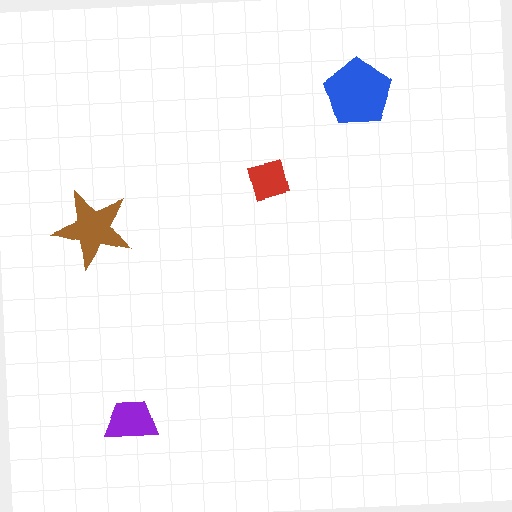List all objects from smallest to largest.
The red square, the purple trapezoid, the brown star, the blue pentagon.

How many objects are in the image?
There are 4 objects in the image.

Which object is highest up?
The blue pentagon is topmost.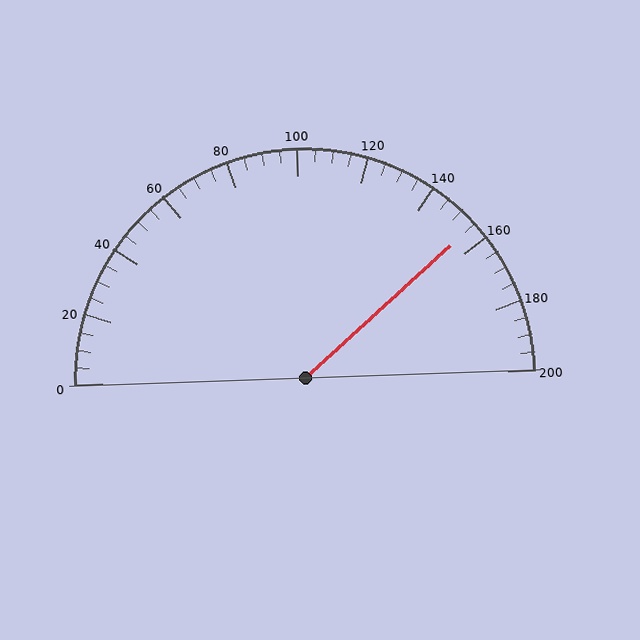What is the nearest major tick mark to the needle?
The nearest major tick mark is 160.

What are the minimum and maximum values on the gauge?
The gauge ranges from 0 to 200.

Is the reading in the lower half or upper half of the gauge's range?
The reading is in the upper half of the range (0 to 200).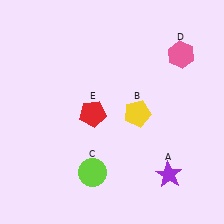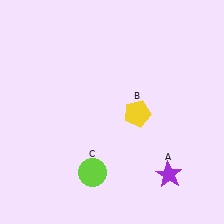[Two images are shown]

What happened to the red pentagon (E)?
The red pentagon (E) was removed in Image 2. It was in the bottom-left area of Image 1.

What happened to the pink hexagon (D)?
The pink hexagon (D) was removed in Image 2. It was in the top-right area of Image 1.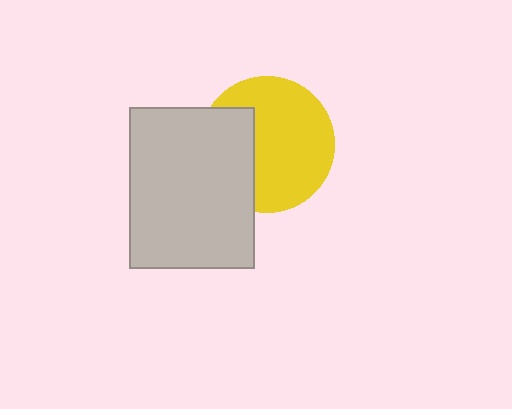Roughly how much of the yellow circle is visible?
Most of it is visible (roughly 67%).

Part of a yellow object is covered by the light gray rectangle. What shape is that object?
It is a circle.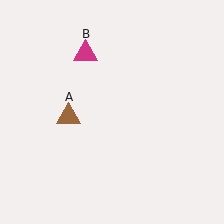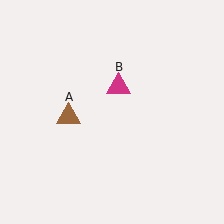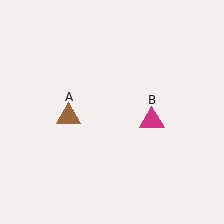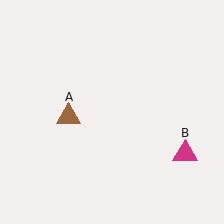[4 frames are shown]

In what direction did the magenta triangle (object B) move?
The magenta triangle (object B) moved down and to the right.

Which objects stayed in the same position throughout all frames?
Brown triangle (object A) remained stationary.